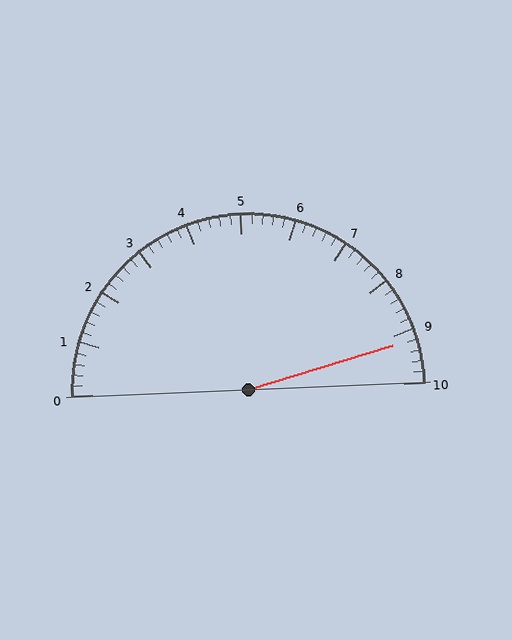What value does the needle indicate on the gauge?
The needle indicates approximately 9.2.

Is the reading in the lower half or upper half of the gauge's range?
The reading is in the upper half of the range (0 to 10).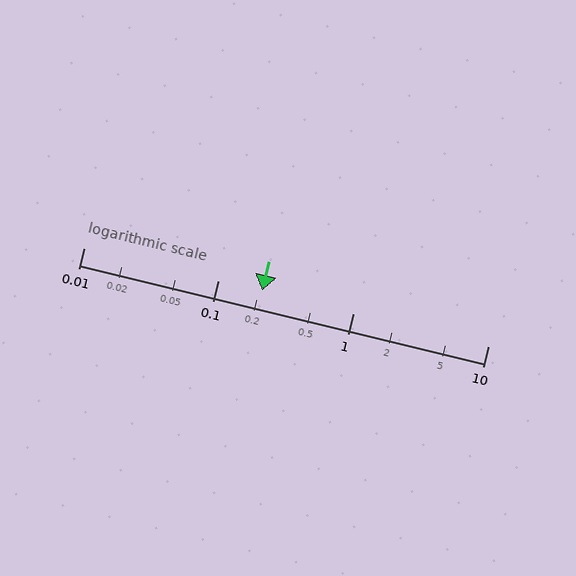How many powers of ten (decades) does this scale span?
The scale spans 3 decades, from 0.01 to 10.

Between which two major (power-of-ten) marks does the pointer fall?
The pointer is between 0.1 and 1.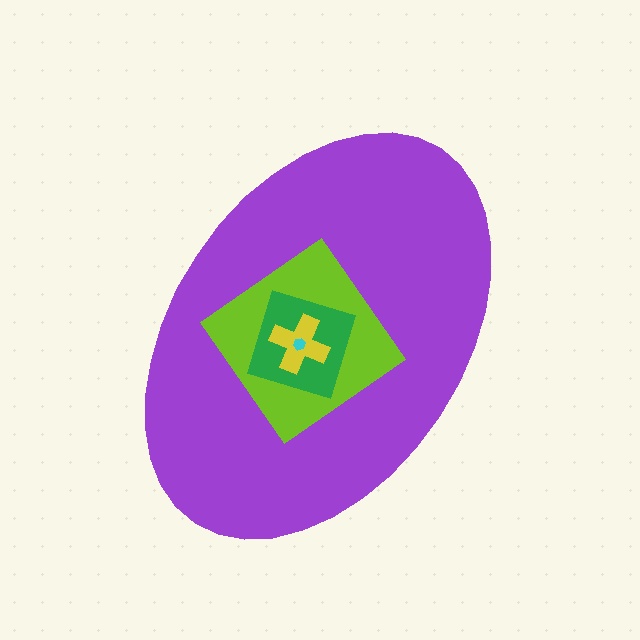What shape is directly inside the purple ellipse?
The lime diamond.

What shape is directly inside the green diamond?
The yellow cross.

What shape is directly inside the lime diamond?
The green diamond.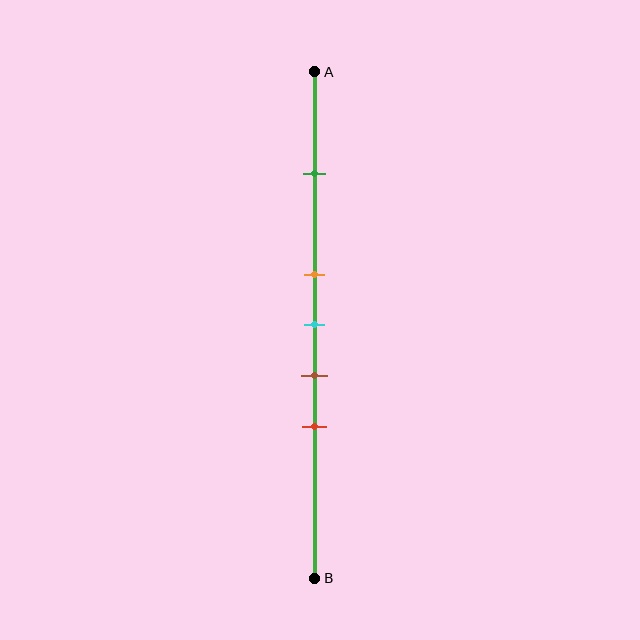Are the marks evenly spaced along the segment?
No, the marks are not evenly spaced.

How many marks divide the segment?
There are 5 marks dividing the segment.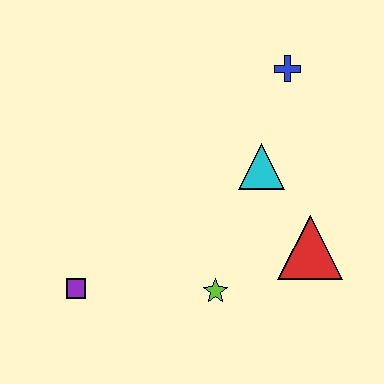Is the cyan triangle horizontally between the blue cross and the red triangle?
No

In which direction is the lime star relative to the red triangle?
The lime star is to the left of the red triangle.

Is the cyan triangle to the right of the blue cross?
No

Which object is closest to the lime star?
The red triangle is closest to the lime star.